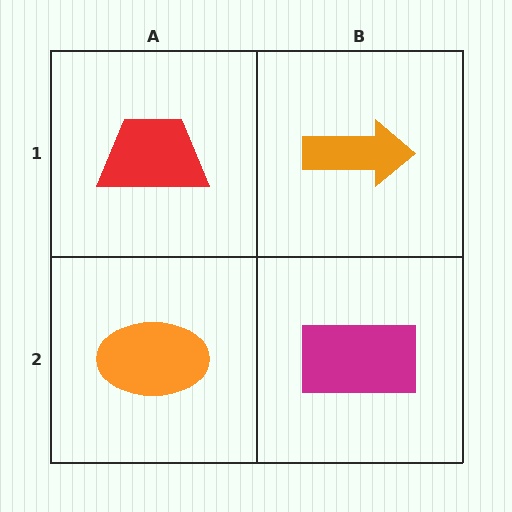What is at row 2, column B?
A magenta rectangle.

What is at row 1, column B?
An orange arrow.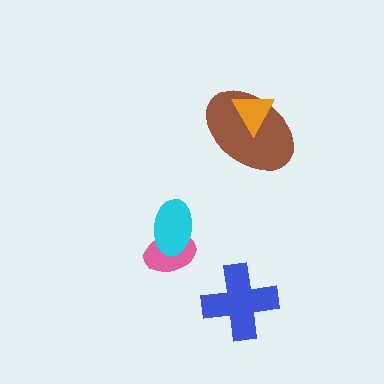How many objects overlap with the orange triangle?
1 object overlaps with the orange triangle.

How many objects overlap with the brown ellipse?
1 object overlaps with the brown ellipse.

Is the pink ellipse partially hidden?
Yes, it is partially covered by another shape.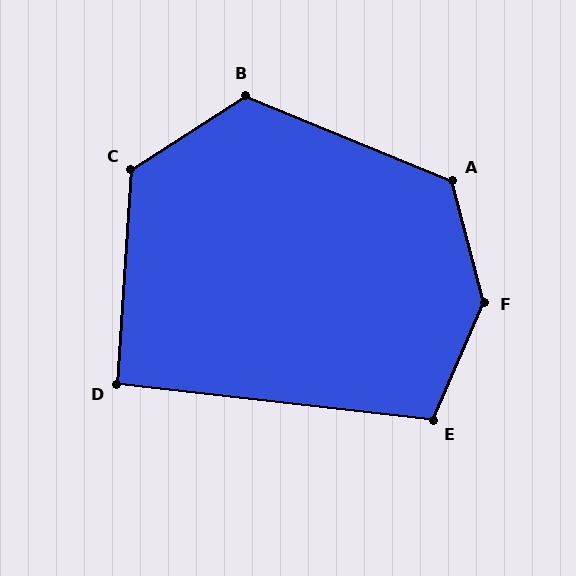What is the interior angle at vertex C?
Approximately 127 degrees (obtuse).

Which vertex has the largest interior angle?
F, at approximately 142 degrees.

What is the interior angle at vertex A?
Approximately 127 degrees (obtuse).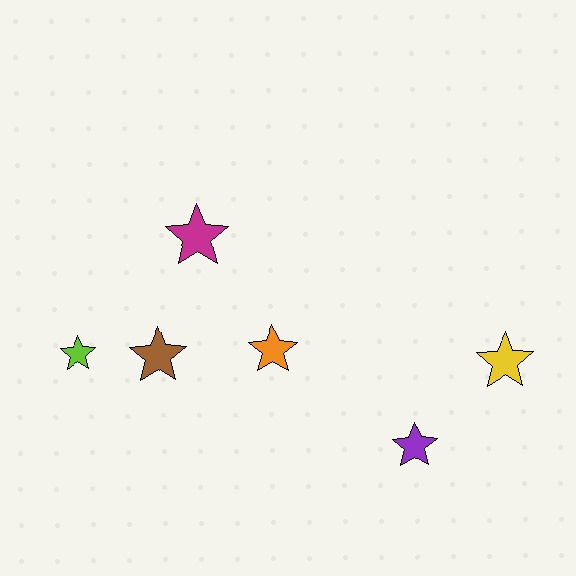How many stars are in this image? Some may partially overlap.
There are 6 stars.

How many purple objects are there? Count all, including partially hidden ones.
There is 1 purple object.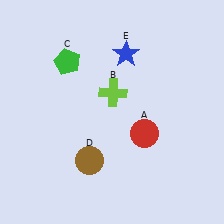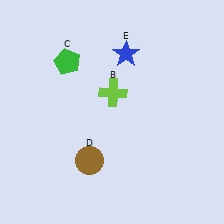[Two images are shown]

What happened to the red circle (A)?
The red circle (A) was removed in Image 2. It was in the bottom-right area of Image 1.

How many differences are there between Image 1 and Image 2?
There is 1 difference between the two images.